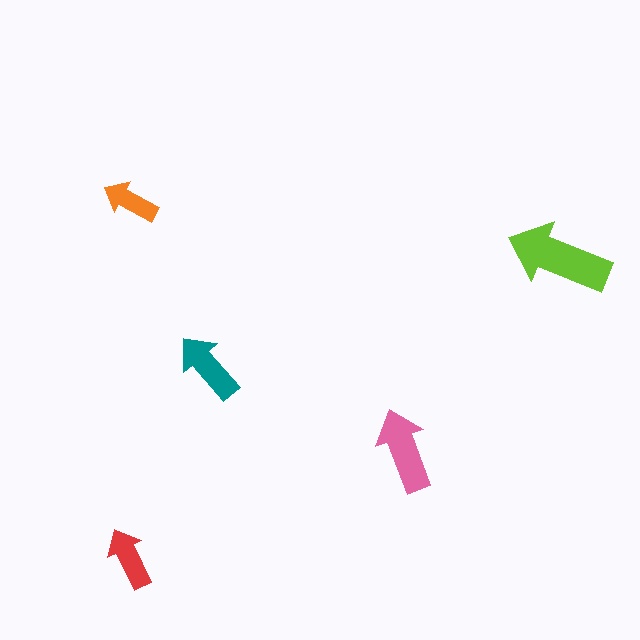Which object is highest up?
The orange arrow is topmost.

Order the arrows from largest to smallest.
the lime one, the pink one, the teal one, the red one, the orange one.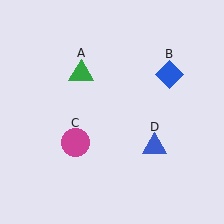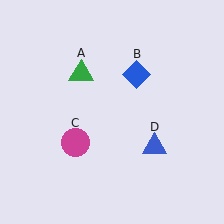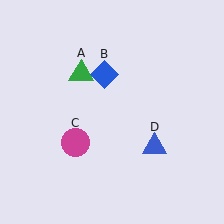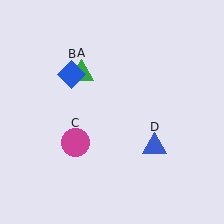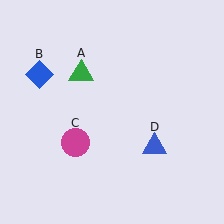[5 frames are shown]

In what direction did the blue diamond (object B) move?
The blue diamond (object B) moved left.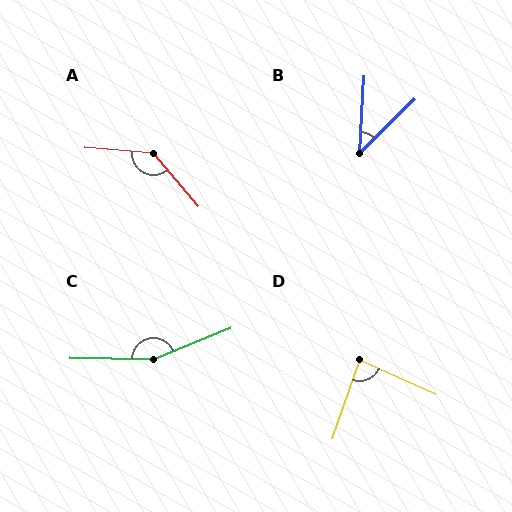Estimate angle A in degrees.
Approximately 135 degrees.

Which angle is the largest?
C, at approximately 157 degrees.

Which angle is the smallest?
B, at approximately 42 degrees.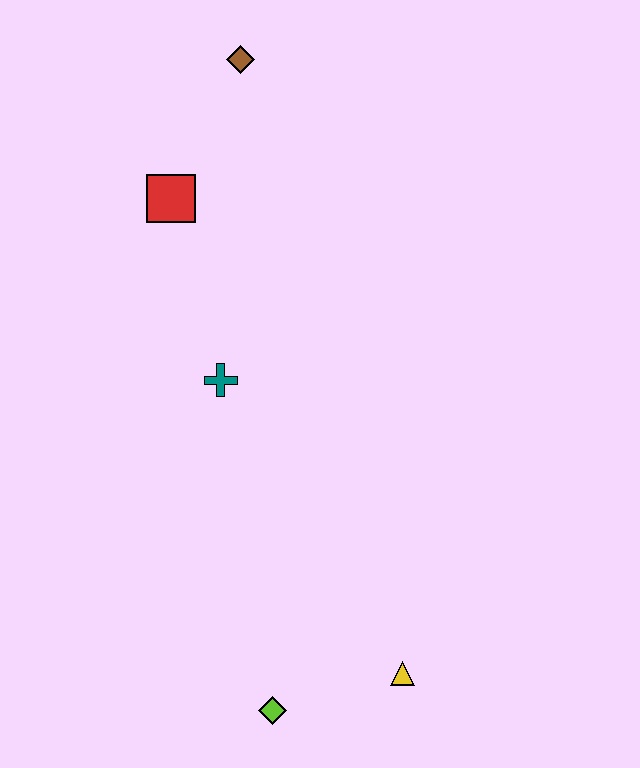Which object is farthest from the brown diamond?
The lime diamond is farthest from the brown diamond.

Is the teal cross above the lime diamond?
Yes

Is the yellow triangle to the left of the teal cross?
No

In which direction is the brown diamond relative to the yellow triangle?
The brown diamond is above the yellow triangle.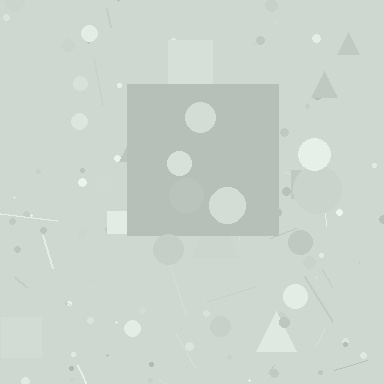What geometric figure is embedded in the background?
A square is embedded in the background.